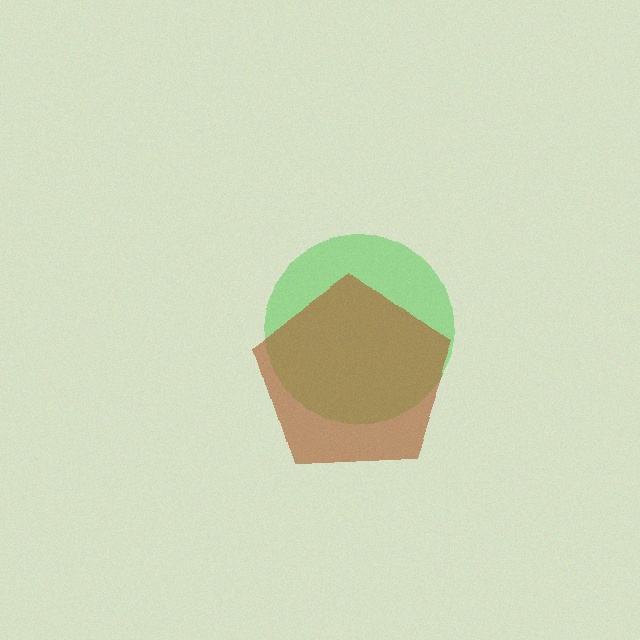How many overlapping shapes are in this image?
There are 2 overlapping shapes in the image.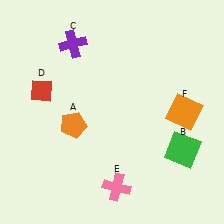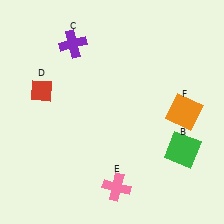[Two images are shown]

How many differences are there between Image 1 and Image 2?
There is 1 difference between the two images.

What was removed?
The orange pentagon (A) was removed in Image 2.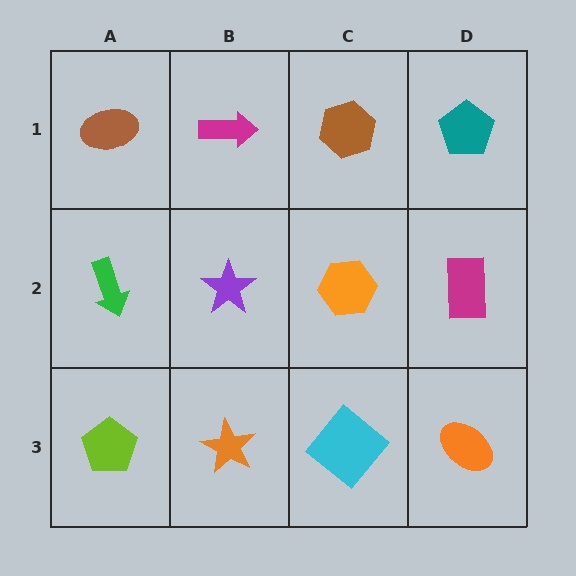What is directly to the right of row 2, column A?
A purple star.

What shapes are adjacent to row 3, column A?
A green arrow (row 2, column A), an orange star (row 3, column B).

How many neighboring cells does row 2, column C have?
4.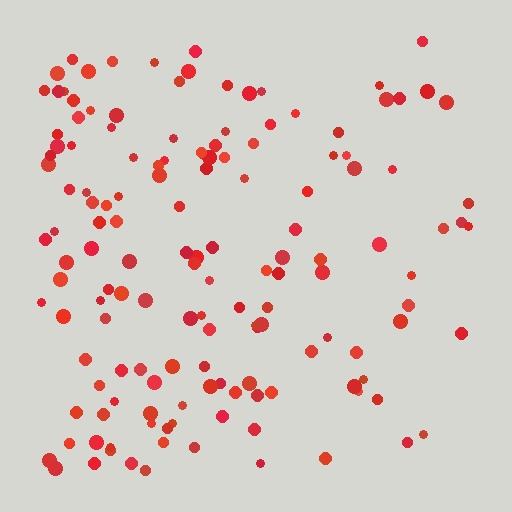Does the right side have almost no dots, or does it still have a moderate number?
Still a moderate number, just noticeably fewer than the left.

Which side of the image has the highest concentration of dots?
The left.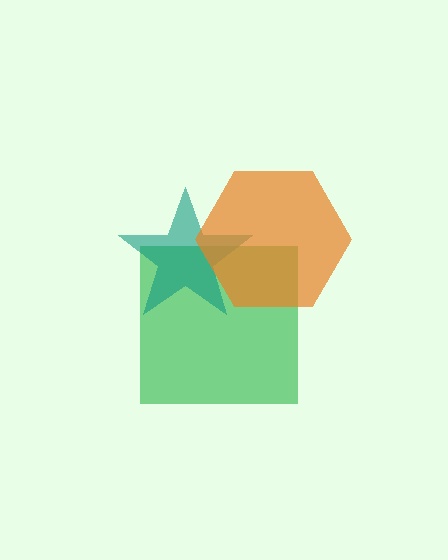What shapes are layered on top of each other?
The layered shapes are: a green square, a teal star, an orange hexagon.